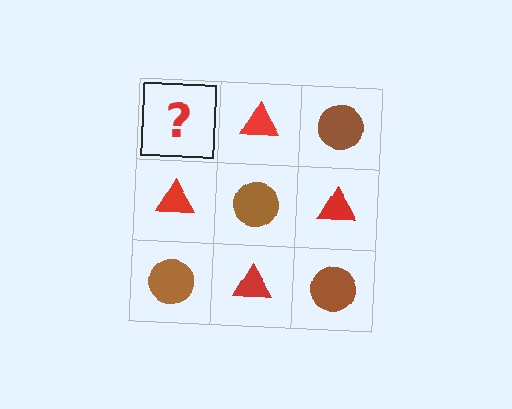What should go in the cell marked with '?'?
The missing cell should contain a brown circle.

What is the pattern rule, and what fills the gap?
The rule is that it alternates brown circle and red triangle in a checkerboard pattern. The gap should be filled with a brown circle.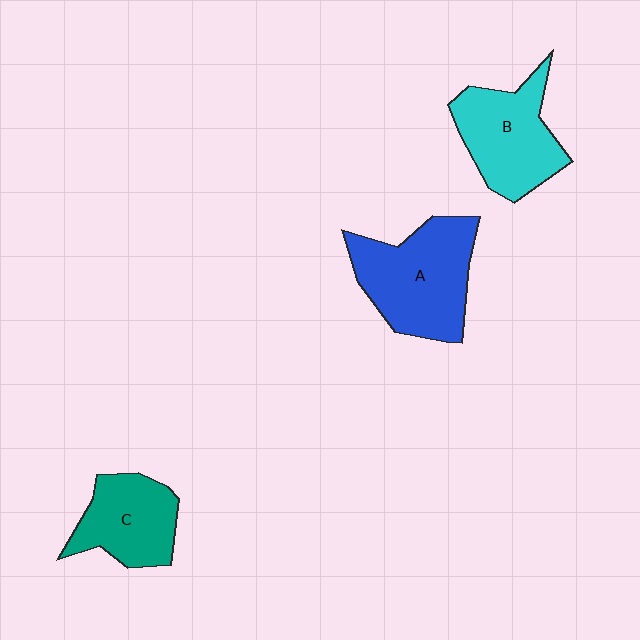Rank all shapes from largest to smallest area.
From largest to smallest: A (blue), B (cyan), C (teal).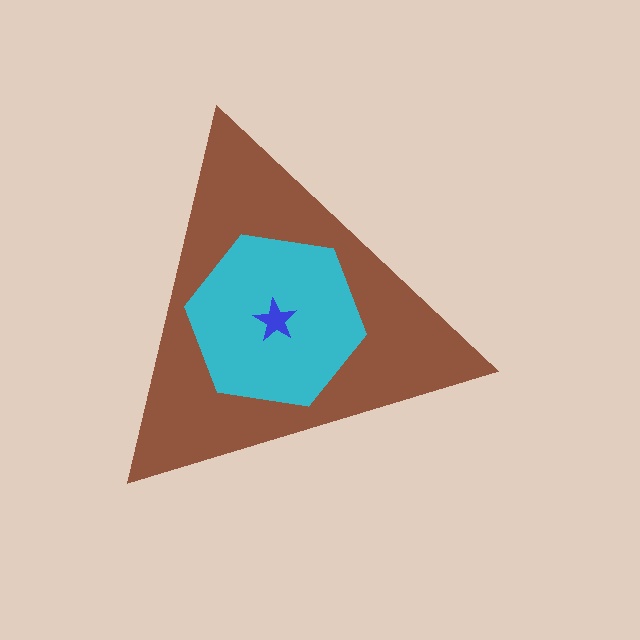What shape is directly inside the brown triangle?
The cyan hexagon.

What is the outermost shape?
The brown triangle.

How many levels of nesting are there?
3.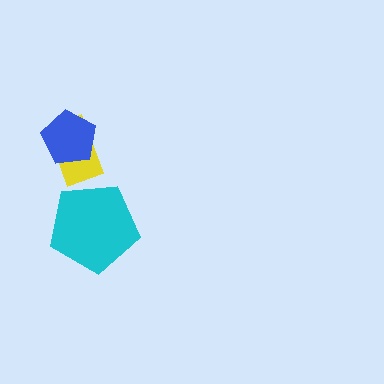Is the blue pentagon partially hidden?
No, no other shape covers it.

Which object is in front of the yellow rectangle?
The blue pentagon is in front of the yellow rectangle.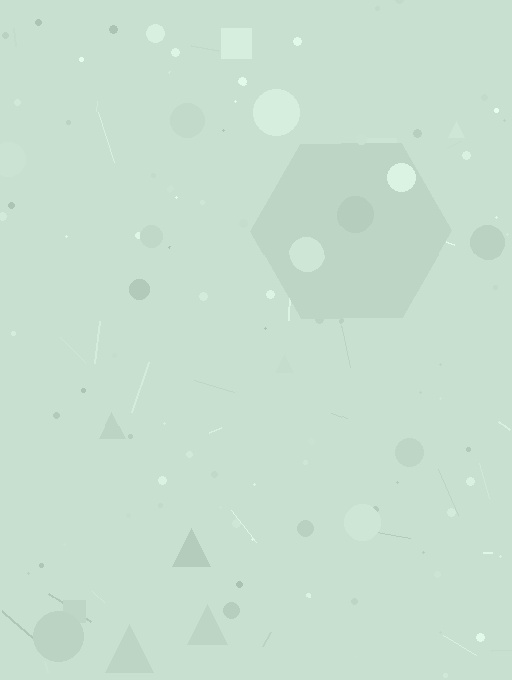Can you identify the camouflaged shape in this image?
The camouflaged shape is a hexagon.